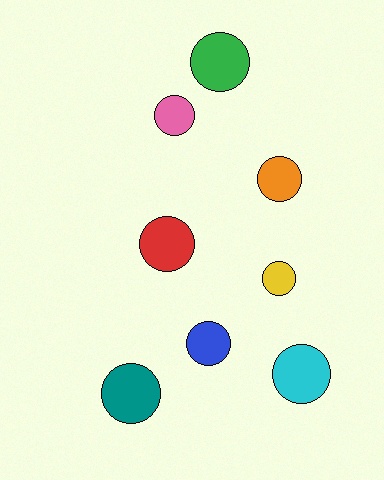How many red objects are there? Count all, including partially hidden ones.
There is 1 red object.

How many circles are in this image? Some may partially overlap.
There are 8 circles.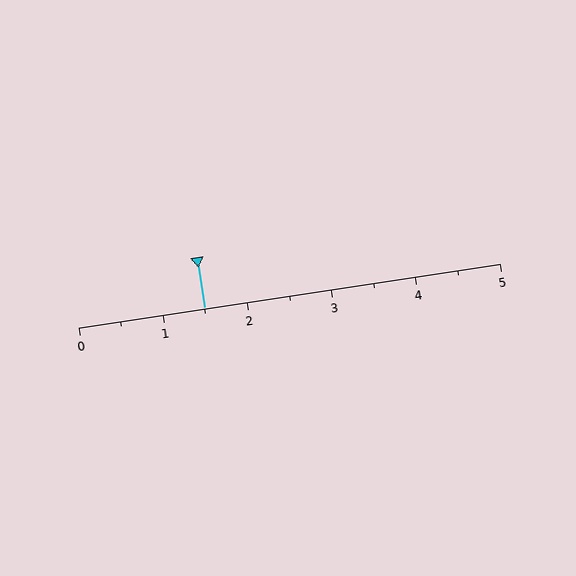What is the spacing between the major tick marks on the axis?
The major ticks are spaced 1 apart.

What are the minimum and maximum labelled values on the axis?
The axis runs from 0 to 5.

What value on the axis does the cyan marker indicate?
The marker indicates approximately 1.5.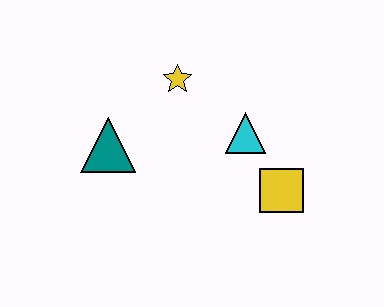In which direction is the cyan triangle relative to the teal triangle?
The cyan triangle is to the right of the teal triangle.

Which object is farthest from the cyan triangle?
The teal triangle is farthest from the cyan triangle.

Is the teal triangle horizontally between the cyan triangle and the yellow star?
No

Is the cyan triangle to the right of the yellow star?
Yes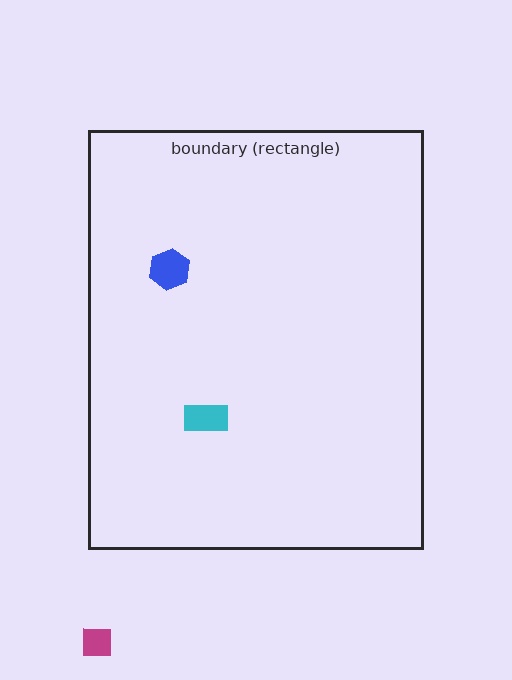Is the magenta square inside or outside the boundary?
Outside.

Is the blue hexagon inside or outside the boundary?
Inside.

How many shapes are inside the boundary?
2 inside, 1 outside.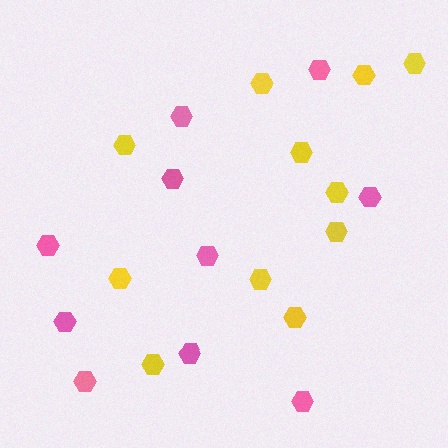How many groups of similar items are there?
There are 2 groups: one group of yellow hexagons (11) and one group of pink hexagons (10).